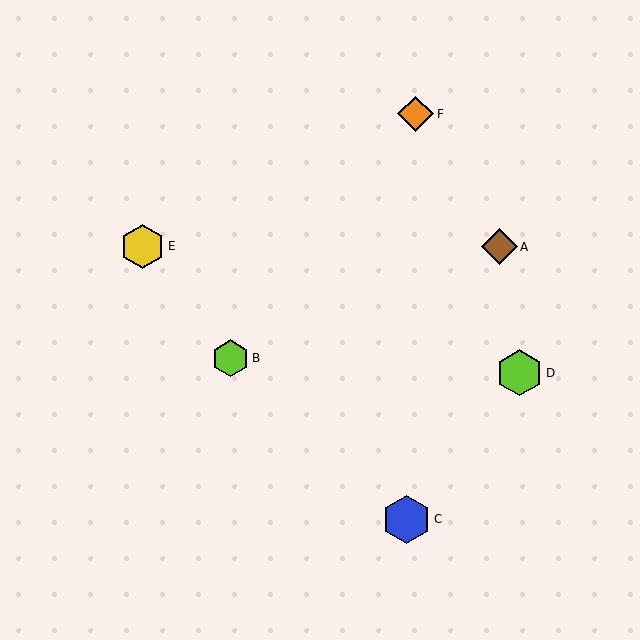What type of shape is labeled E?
Shape E is a yellow hexagon.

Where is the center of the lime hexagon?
The center of the lime hexagon is at (231, 358).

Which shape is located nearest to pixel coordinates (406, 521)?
The blue hexagon (labeled C) at (407, 519) is nearest to that location.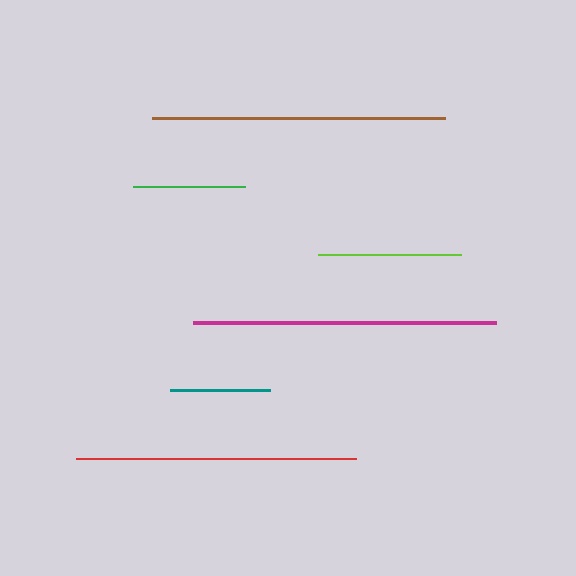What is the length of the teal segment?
The teal segment is approximately 100 pixels long.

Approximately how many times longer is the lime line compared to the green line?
The lime line is approximately 1.3 times the length of the green line.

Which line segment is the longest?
The magenta line is the longest at approximately 302 pixels.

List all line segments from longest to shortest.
From longest to shortest: magenta, brown, red, lime, green, teal.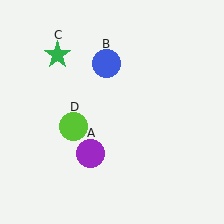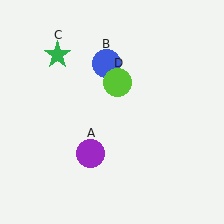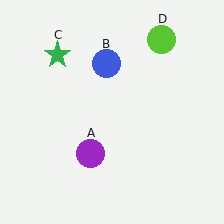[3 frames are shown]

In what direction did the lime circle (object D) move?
The lime circle (object D) moved up and to the right.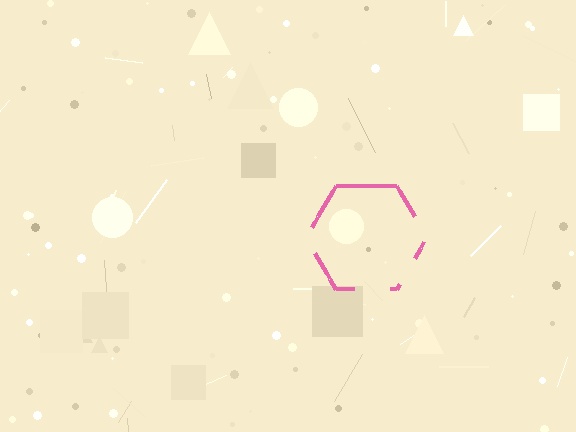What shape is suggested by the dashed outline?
The dashed outline suggests a hexagon.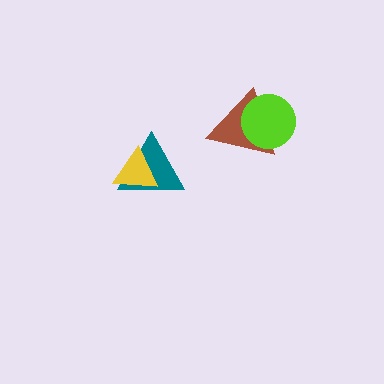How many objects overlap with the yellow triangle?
1 object overlaps with the yellow triangle.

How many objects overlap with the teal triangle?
1 object overlaps with the teal triangle.